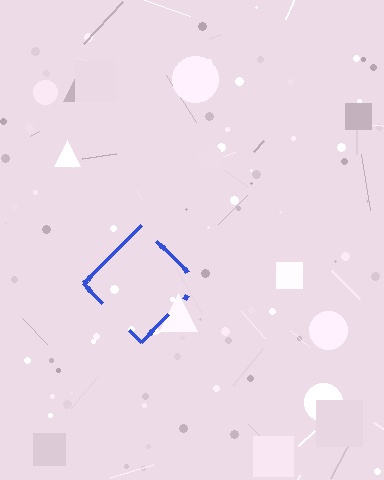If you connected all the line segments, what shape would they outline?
They would outline a diamond.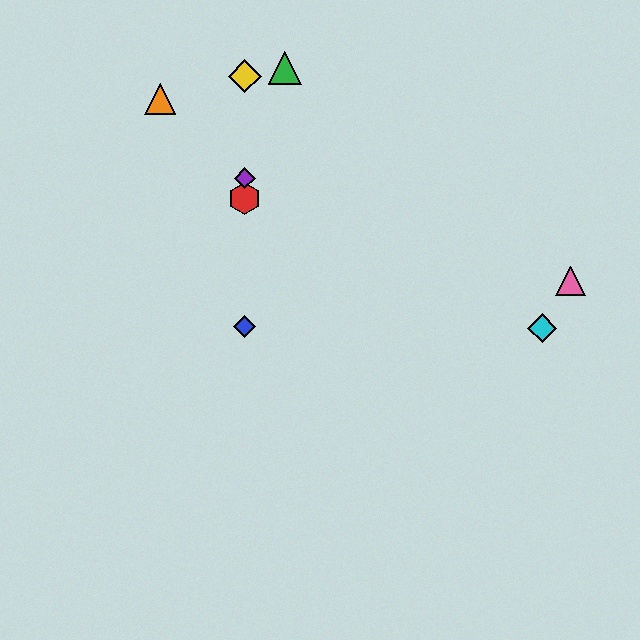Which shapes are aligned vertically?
The red hexagon, the blue diamond, the yellow diamond, the purple diamond are aligned vertically.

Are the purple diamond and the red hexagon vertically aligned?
Yes, both are at x≈245.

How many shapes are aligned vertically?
4 shapes (the red hexagon, the blue diamond, the yellow diamond, the purple diamond) are aligned vertically.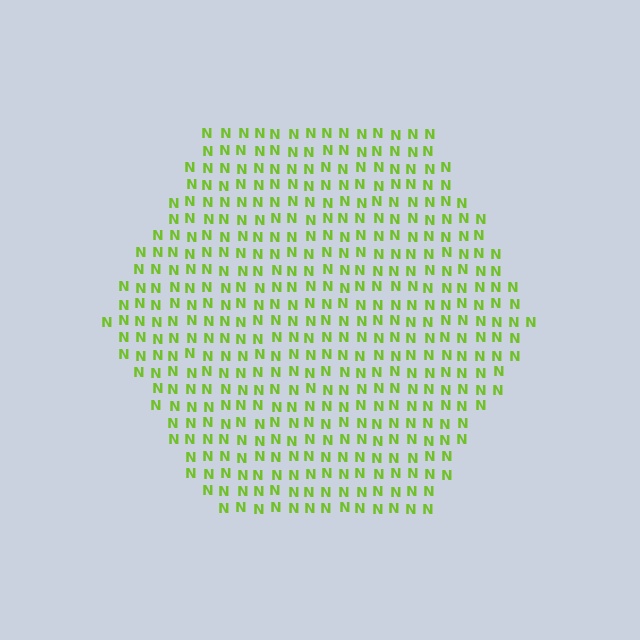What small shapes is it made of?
It is made of small letter N's.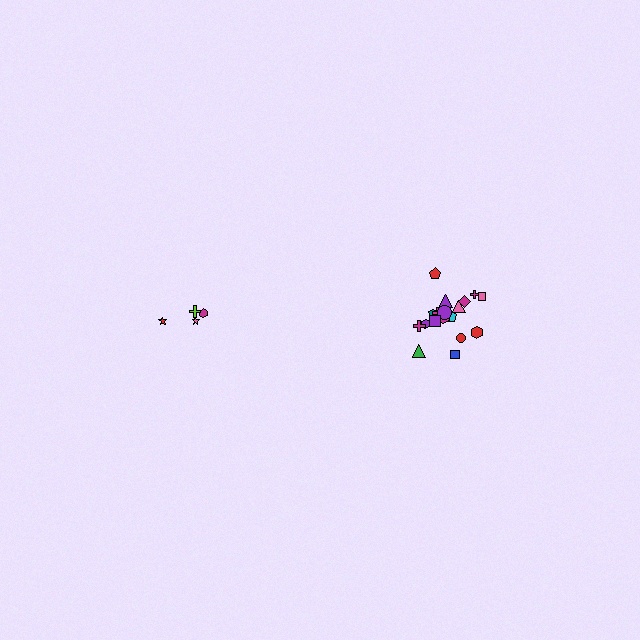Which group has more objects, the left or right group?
The right group.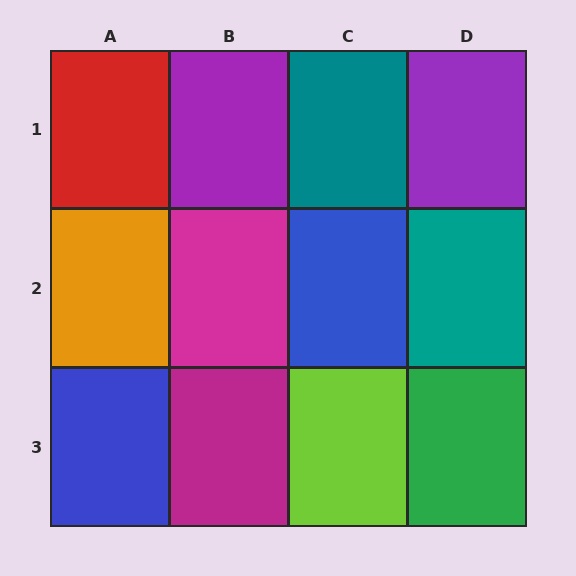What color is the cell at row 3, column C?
Lime.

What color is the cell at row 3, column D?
Green.